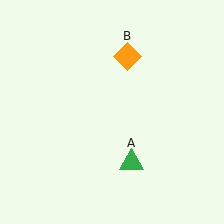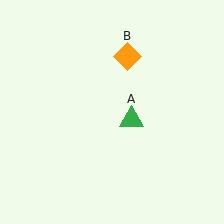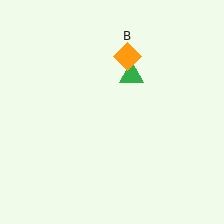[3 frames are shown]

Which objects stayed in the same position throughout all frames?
Orange diamond (object B) remained stationary.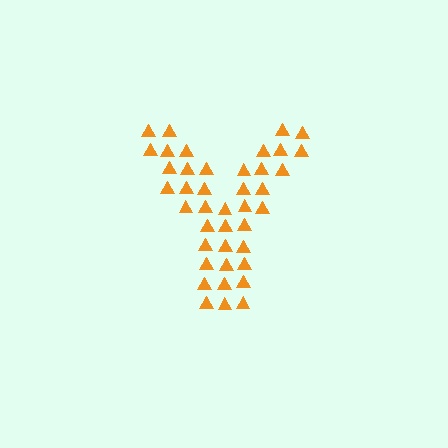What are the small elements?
The small elements are triangles.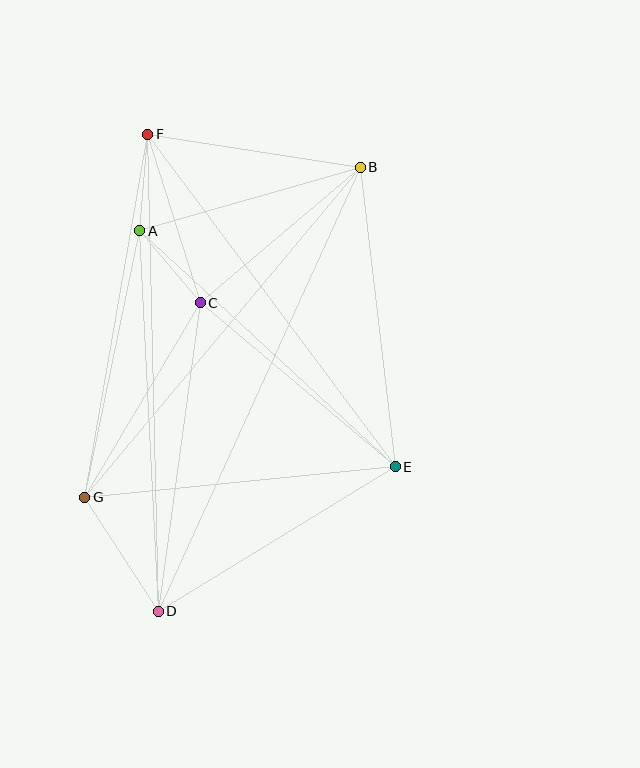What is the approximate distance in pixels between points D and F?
The distance between D and F is approximately 477 pixels.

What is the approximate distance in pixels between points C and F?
The distance between C and F is approximately 176 pixels.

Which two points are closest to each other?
Points A and C are closest to each other.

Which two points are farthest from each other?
Points B and D are farthest from each other.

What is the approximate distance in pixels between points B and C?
The distance between B and C is approximately 210 pixels.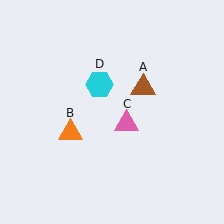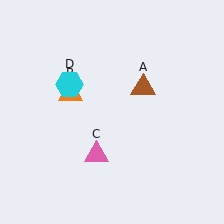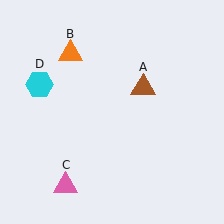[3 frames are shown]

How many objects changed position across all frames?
3 objects changed position: orange triangle (object B), pink triangle (object C), cyan hexagon (object D).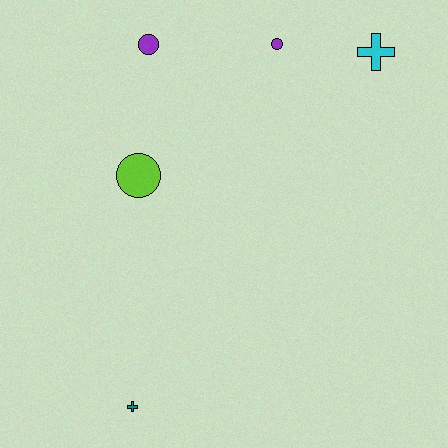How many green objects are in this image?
There are no green objects.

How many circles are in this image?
There are 3 circles.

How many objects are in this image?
There are 5 objects.